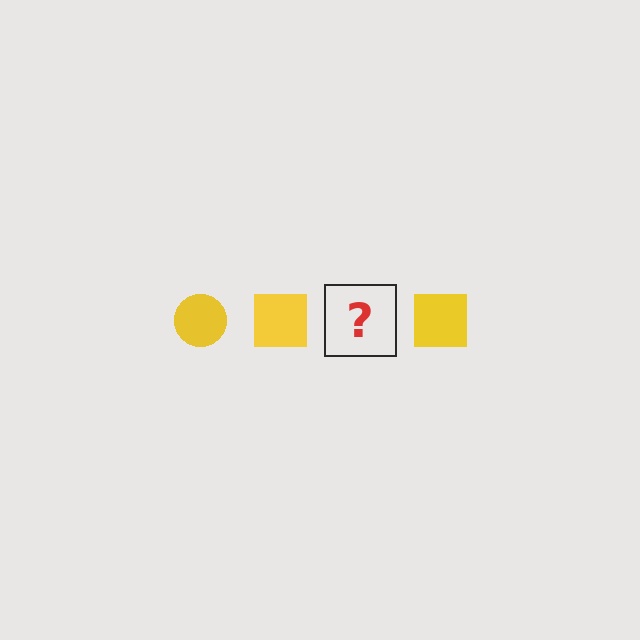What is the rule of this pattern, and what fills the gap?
The rule is that the pattern cycles through circle, square shapes in yellow. The gap should be filled with a yellow circle.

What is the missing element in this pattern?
The missing element is a yellow circle.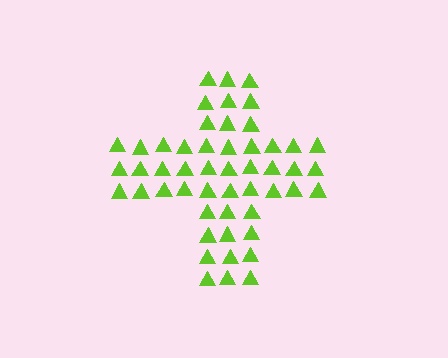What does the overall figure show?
The overall figure shows a cross.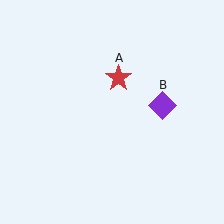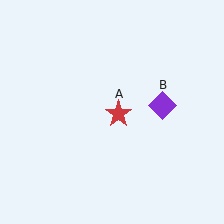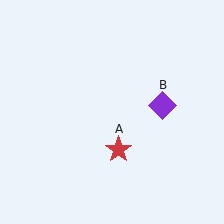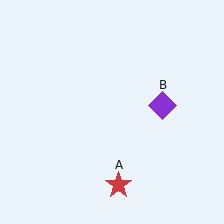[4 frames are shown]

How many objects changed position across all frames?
1 object changed position: red star (object A).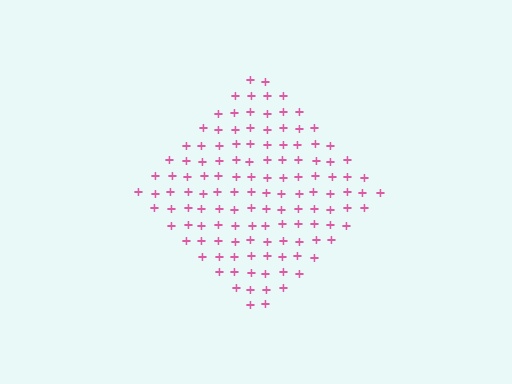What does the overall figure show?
The overall figure shows a diamond.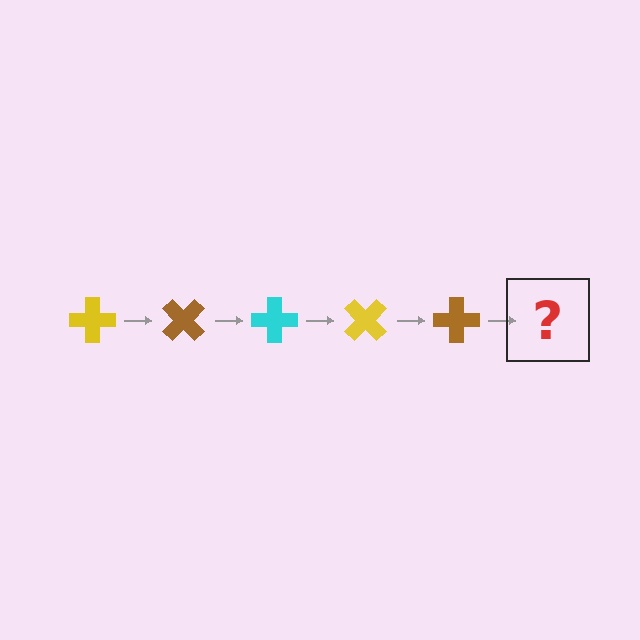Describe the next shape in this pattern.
It should be a cyan cross, rotated 225 degrees from the start.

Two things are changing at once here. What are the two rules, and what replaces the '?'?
The two rules are that it rotates 45 degrees each step and the color cycles through yellow, brown, and cyan. The '?' should be a cyan cross, rotated 225 degrees from the start.